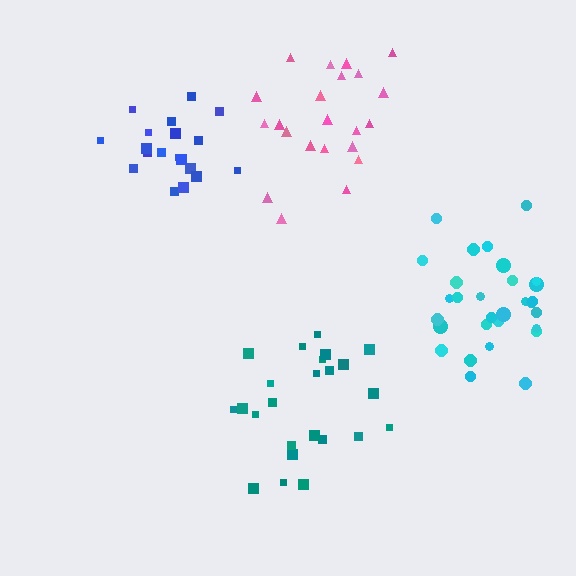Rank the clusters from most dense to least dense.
cyan, blue, pink, teal.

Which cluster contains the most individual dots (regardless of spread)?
Cyan (31).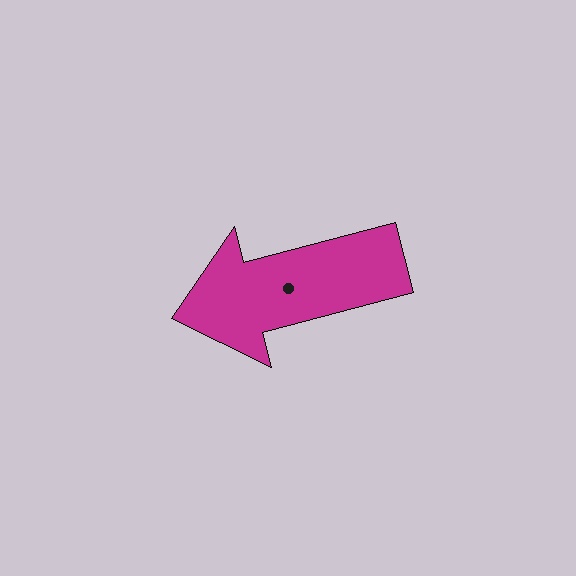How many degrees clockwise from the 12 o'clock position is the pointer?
Approximately 256 degrees.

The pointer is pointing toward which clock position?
Roughly 9 o'clock.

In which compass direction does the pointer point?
West.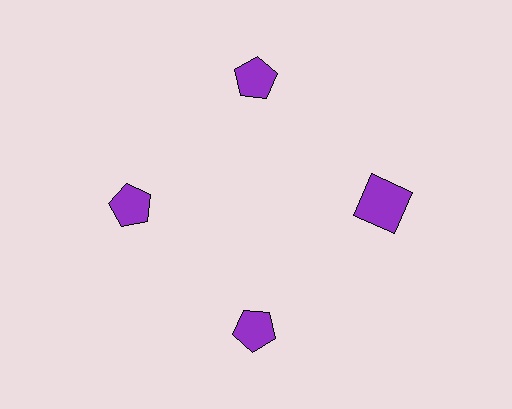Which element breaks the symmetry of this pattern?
The purple square at roughly the 3 o'clock position breaks the symmetry. All other shapes are purple pentagons.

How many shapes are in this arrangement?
There are 4 shapes arranged in a ring pattern.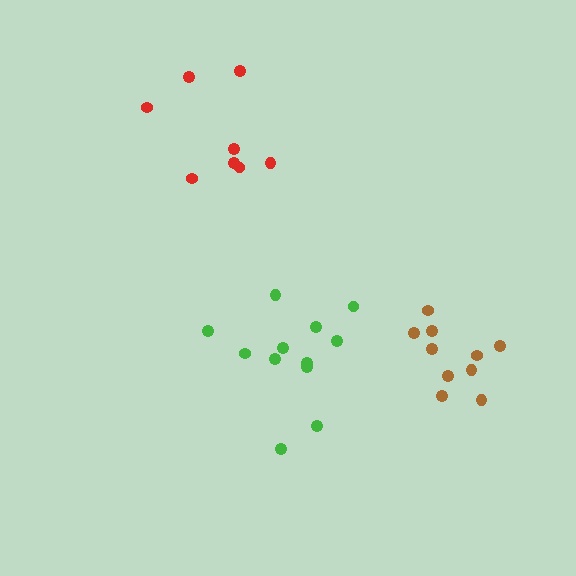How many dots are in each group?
Group 1: 12 dots, Group 2: 10 dots, Group 3: 8 dots (30 total).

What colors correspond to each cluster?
The clusters are colored: green, brown, red.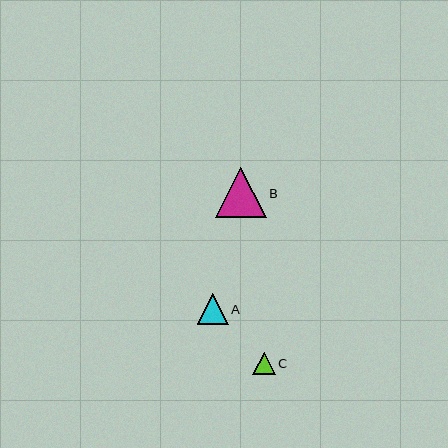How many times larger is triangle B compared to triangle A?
Triangle B is approximately 1.7 times the size of triangle A.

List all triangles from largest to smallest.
From largest to smallest: B, A, C.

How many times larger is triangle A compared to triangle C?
Triangle A is approximately 1.4 times the size of triangle C.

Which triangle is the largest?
Triangle B is the largest with a size of approximately 51 pixels.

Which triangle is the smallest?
Triangle C is the smallest with a size of approximately 23 pixels.